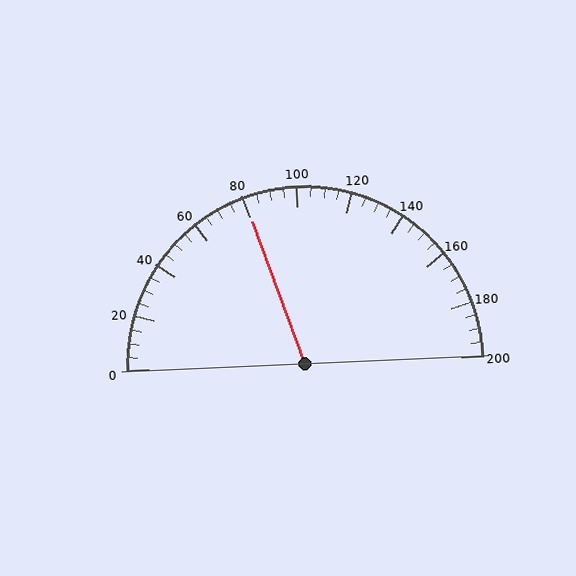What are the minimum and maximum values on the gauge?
The gauge ranges from 0 to 200.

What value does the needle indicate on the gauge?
The needle indicates approximately 80.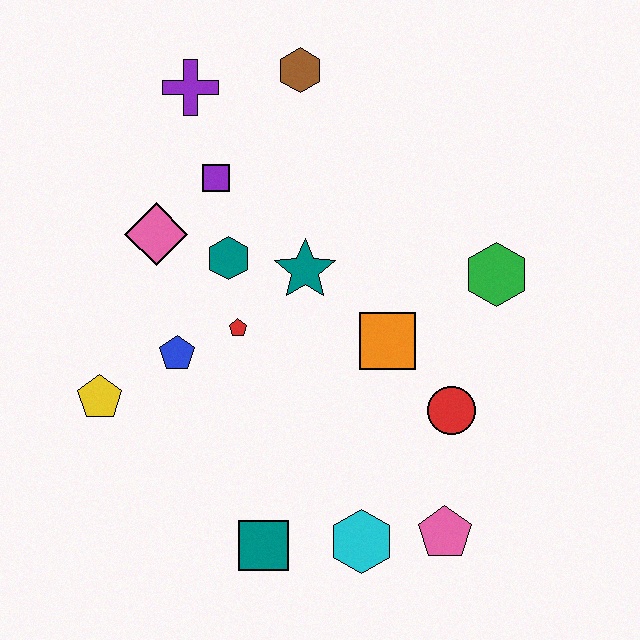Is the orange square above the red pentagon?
No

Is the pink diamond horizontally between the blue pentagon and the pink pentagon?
No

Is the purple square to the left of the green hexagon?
Yes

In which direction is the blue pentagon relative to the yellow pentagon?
The blue pentagon is to the right of the yellow pentagon.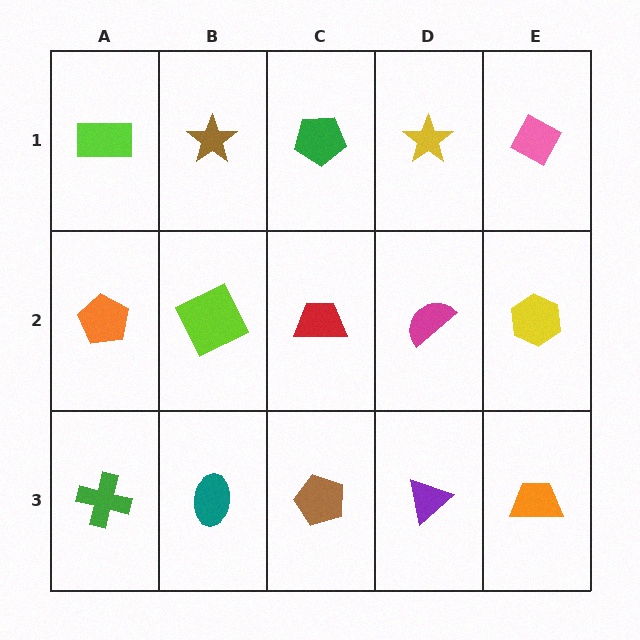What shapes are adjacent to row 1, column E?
A yellow hexagon (row 2, column E), a yellow star (row 1, column D).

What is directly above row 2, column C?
A green pentagon.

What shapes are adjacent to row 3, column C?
A red trapezoid (row 2, column C), a teal ellipse (row 3, column B), a purple triangle (row 3, column D).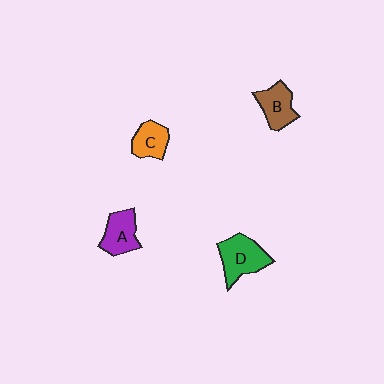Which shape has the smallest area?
Shape C (orange).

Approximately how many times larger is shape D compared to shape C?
Approximately 1.5 times.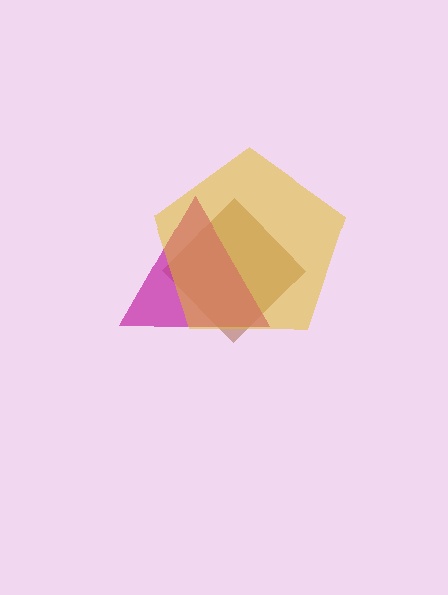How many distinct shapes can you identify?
There are 3 distinct shapes: a brown diamond, a magenta triangle, a yellow pentagon.